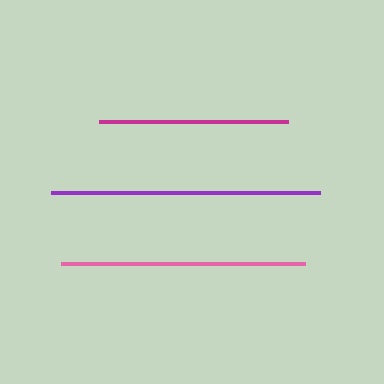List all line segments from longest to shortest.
From longest to shortest: purple, pink, magenta.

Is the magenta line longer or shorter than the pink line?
The pink line is longer than the magenta line.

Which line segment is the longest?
The purple line is the longest at approximately 269 pixels.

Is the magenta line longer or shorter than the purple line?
The purple line is longer than the magenta line.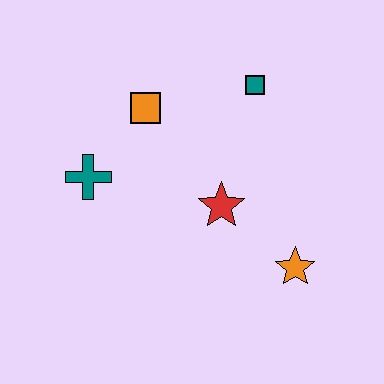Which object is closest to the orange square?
The teal cross is closest to the orange square.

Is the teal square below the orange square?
No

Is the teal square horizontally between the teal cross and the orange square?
No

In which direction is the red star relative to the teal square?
The red star is below the teal square.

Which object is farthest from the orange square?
The orange star is farthest from the orange square.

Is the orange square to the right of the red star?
No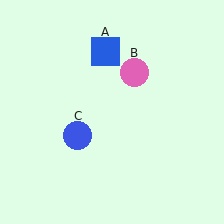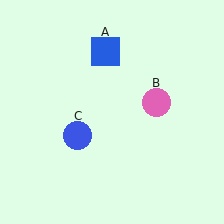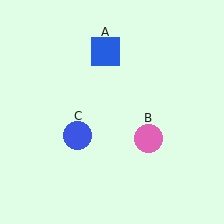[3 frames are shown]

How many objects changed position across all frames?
1 object changed position: pink circle (object B).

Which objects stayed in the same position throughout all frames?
Blue square (object A) and blue circle (object C) remained stationary.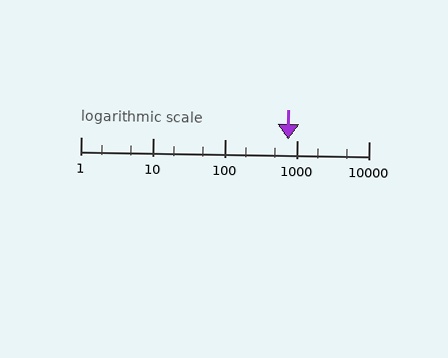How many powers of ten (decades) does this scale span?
The scale spans 4 decades, from 1 to 10000.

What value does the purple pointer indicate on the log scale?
The pointer indicates approximately 750.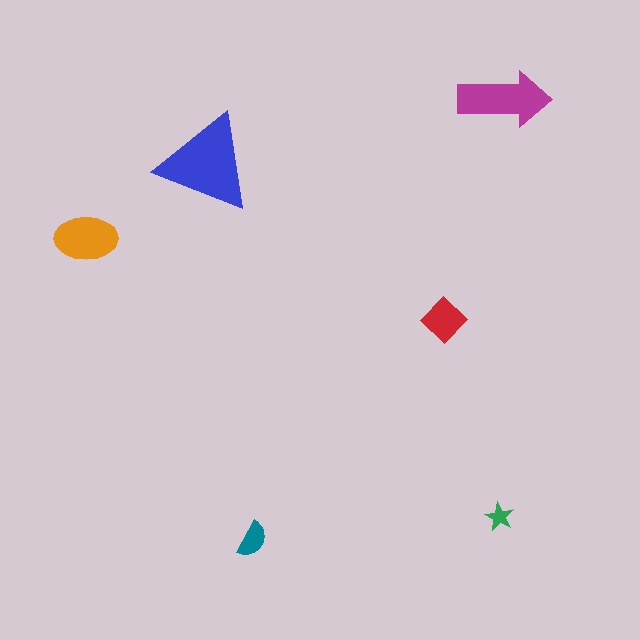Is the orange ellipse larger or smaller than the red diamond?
Larger.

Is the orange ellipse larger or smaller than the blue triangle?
Smaller.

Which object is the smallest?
The green star.